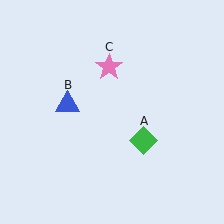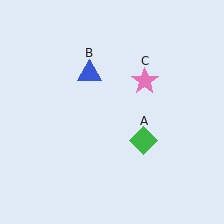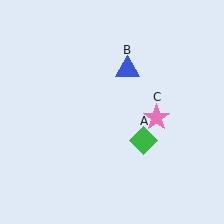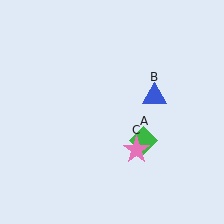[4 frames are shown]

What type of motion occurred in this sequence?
The blue triangle (object B), pink star (object C) rotated clockwise around the center of the scene.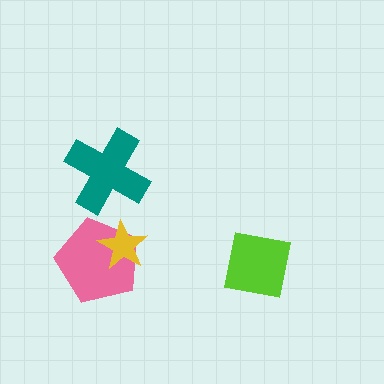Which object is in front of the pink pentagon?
The yellow star is in front of the pink pentagon.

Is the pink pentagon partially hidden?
Yes, it is partially covered by another shape.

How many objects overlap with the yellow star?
1 object overlaps with the yellow star.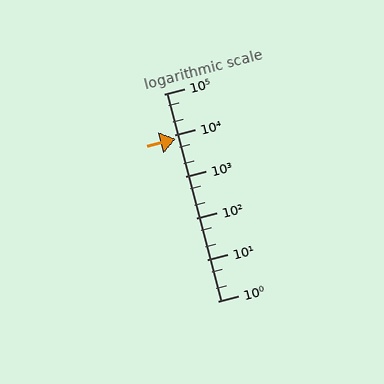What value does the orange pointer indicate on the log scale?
The pointer indicates approximately 8100.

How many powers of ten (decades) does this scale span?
The scale spans 5 decades, from 1 to 100000.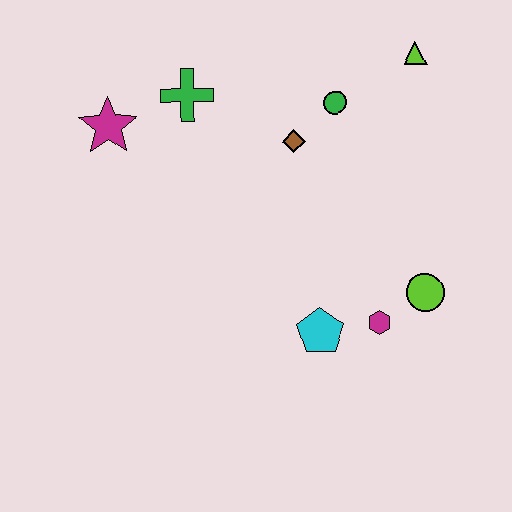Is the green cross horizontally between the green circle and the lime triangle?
No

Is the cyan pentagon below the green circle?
Yes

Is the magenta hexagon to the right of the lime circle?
No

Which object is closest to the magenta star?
The green cross is closest to the magenta star.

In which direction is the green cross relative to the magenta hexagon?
The green cross is above the magenta hexagon.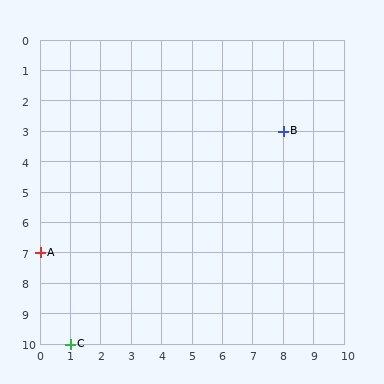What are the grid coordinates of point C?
Point C is at grid coordinates (1, 10).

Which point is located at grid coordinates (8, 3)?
Point B is at (8, 3).